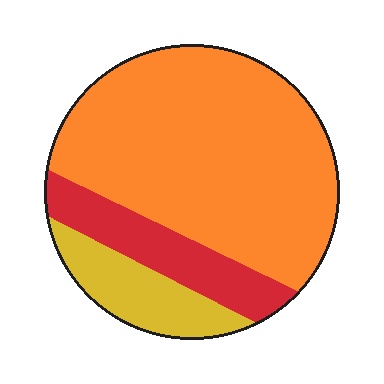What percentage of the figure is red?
Red covers roughly 15% of the figure.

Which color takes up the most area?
Orange, at roughly 70%.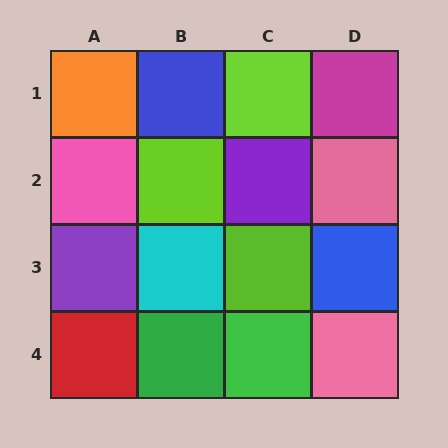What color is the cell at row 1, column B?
Blue.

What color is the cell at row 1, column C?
Lime.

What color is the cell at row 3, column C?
Lime.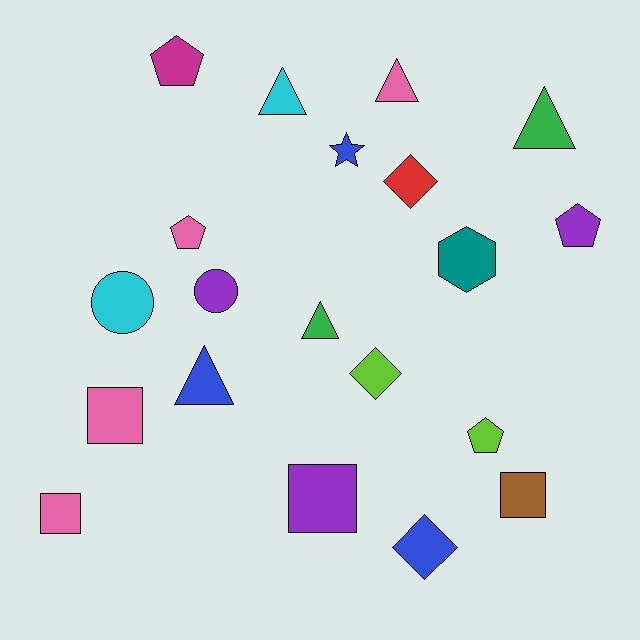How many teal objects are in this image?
There is 1 teal object.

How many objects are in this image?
There are 20 objects.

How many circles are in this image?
There are 2 circles.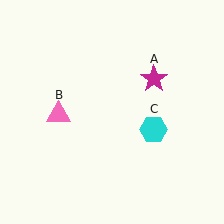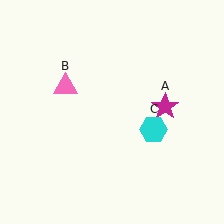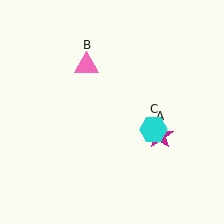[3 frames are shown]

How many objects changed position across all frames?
2 objects changed position: magenta star (object A), pink triangle (object B).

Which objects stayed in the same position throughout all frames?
Cyan hexagon (object C) remained stationary.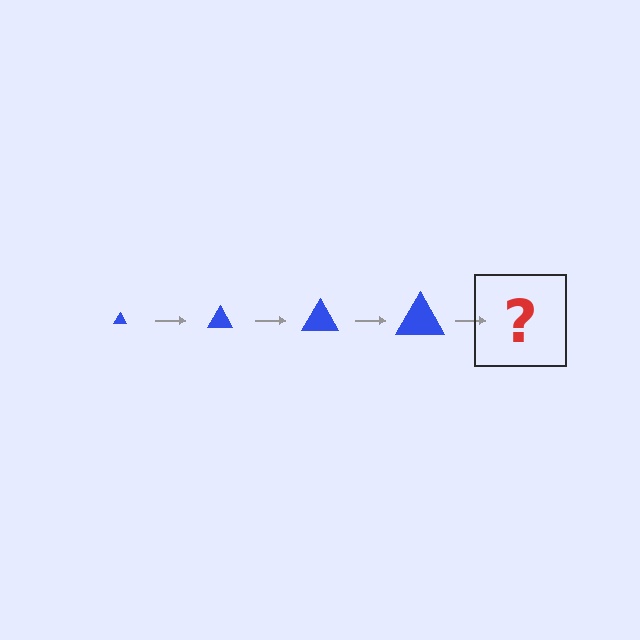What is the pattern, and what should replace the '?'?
The pattern is that the triangle gets progressively larger each step. The '?' should be a blue triangle, larger than the previous one.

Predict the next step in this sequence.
The next step is a blue triangle, larger than the previous one.